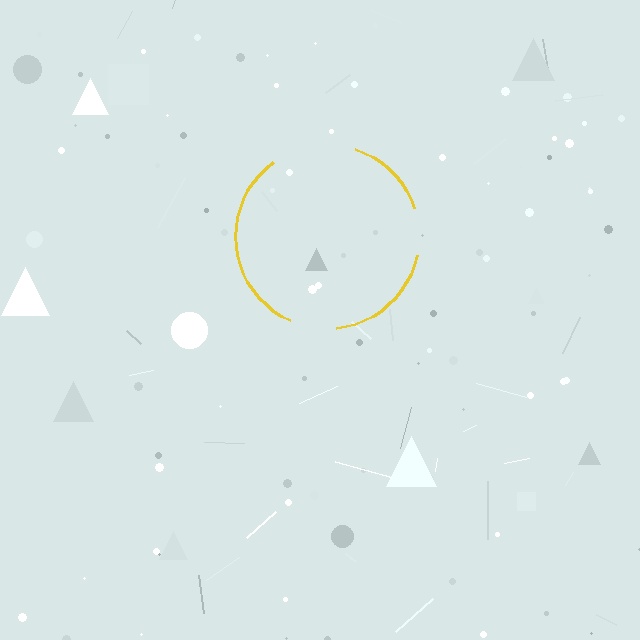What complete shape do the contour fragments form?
The contour fragments form a circle.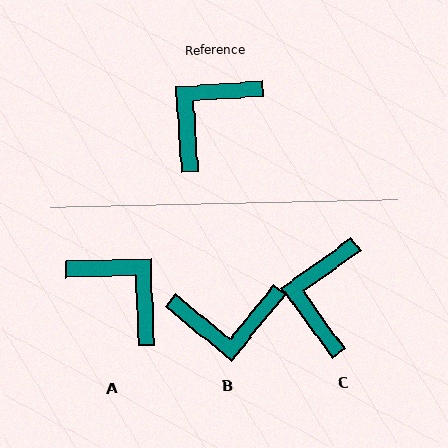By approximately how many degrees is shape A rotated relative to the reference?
Approximately 92 degrees clockwise.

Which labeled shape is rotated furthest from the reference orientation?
B, about 137 degrees away.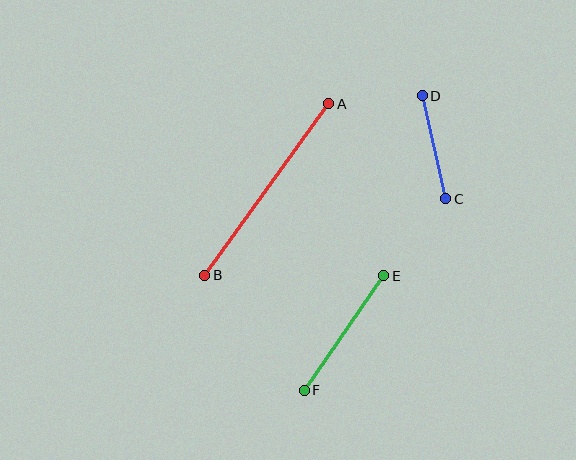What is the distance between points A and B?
The distance is approximately 212 pixels.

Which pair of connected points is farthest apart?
Points A and B are farthest apart.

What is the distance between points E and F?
The distance is approximately 140 pixels.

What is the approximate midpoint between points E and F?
The midpoint is at approximately (344, 333) pixels.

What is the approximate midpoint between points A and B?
The midpoint is at approximately (267, 190) pixels.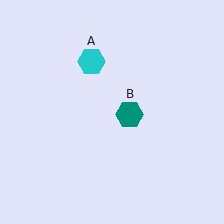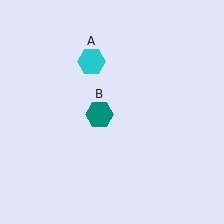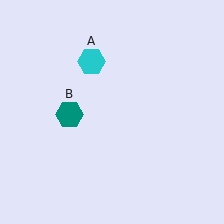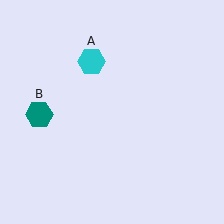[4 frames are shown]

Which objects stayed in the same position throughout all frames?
Cyan hexagon (object A) remained stationary.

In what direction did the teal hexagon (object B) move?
The teal hexagon (object B) moved left.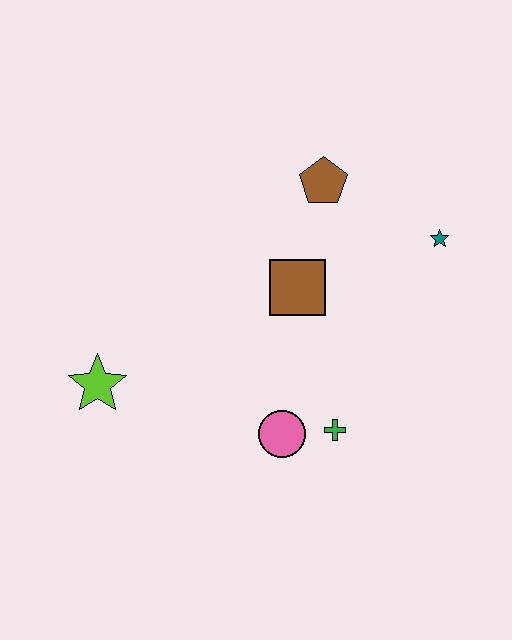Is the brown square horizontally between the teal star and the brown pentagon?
No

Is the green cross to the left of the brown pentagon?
No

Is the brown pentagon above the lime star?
Yes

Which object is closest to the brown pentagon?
The brown square is closest to the brown pentagon.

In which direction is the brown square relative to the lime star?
The brown square is to the right of the lime star.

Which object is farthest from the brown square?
The lime star is farthest from the brown square.